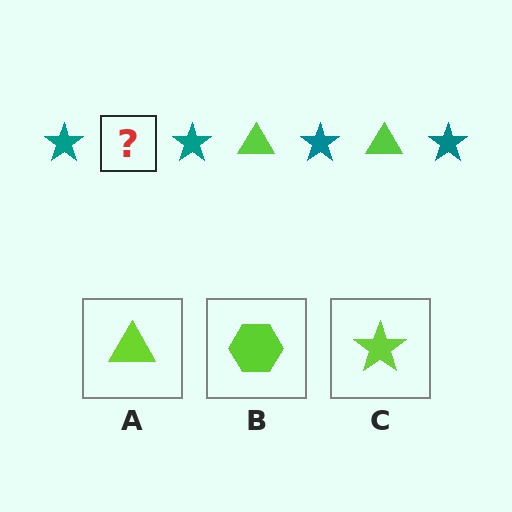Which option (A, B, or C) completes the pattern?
A.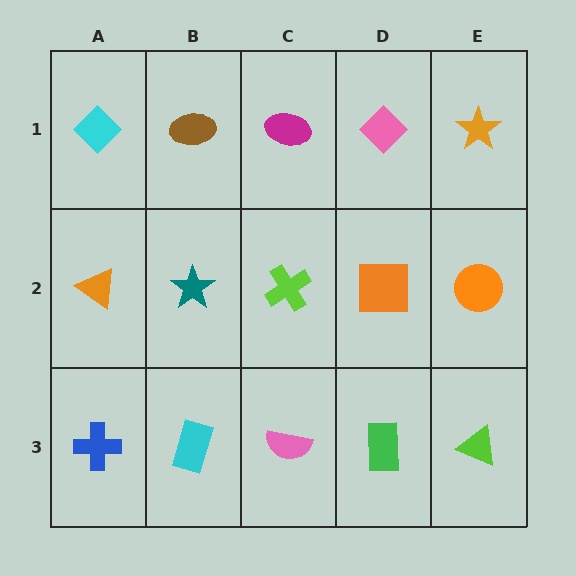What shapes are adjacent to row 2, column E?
An orange star (row 1, column E), a lime triangle (row 3, column E), an orange square (row 2, column D).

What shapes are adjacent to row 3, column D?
An orange square (row 2, column D), a pink semicircle (row 3, column C), a lime triangle (row 3, column E).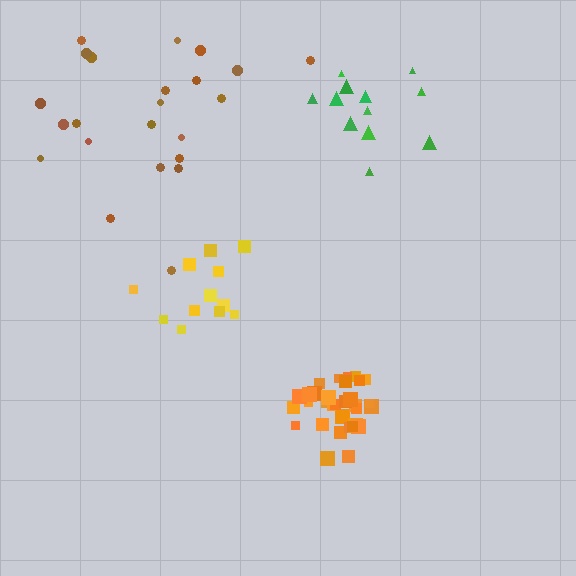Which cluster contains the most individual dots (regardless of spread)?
Orange (34).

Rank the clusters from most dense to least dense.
orange, yellow, green, brown.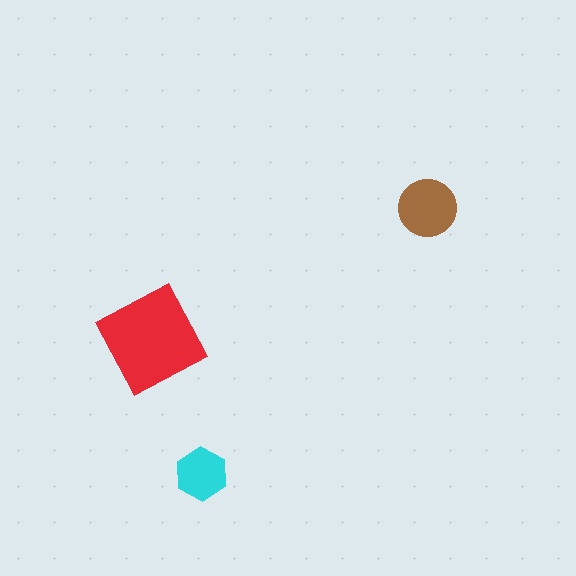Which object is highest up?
The brown circle is topmost.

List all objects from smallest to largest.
The cyan hexagon, the brown circle, the red square.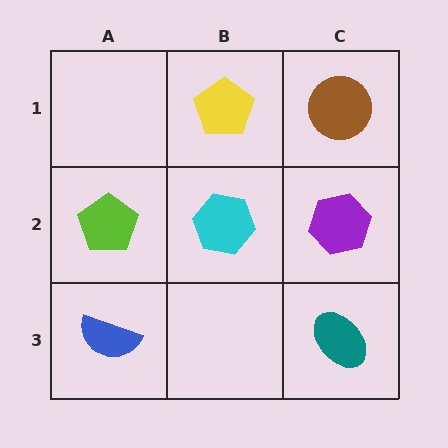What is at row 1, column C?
A brown circle.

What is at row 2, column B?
A cyan hexagon.